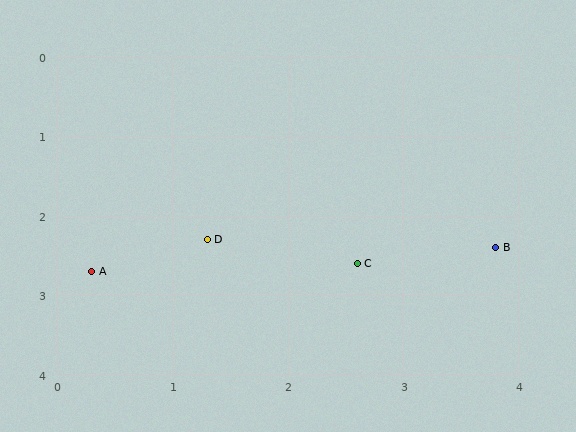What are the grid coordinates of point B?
Point B is at approximately (3.8, 2.4).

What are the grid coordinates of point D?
Point D is at approximately (1.3, 2.3).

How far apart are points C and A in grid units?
Points C and A are about 2.3 grid units apart.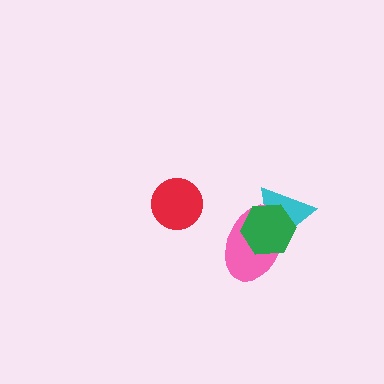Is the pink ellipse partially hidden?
Yes, it is partially covered by another shape.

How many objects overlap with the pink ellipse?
2 objects overlap with the pink ellipse.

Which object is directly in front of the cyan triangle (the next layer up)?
The pink ellipse is directly in front of the cyan triangle.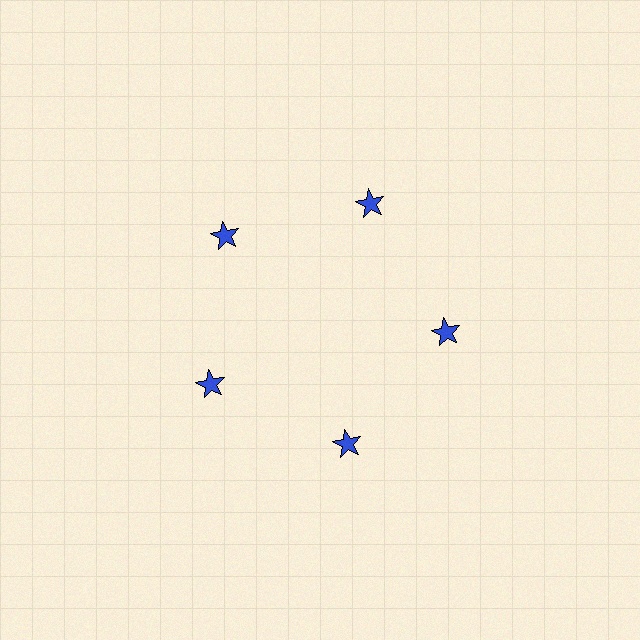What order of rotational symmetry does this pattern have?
This pattern has 5-fold rotational symmetry.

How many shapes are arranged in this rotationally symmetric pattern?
There are 5 shapes, arranged in 5 groups of 1.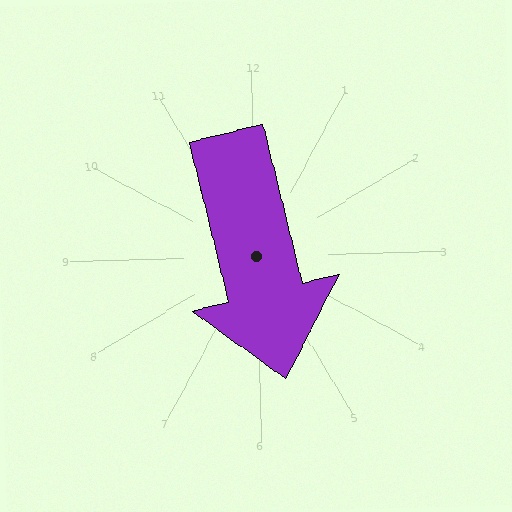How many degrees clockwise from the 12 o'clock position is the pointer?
Approximately 168 degrees.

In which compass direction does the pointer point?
South.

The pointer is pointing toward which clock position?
Roughly 6 o'clock.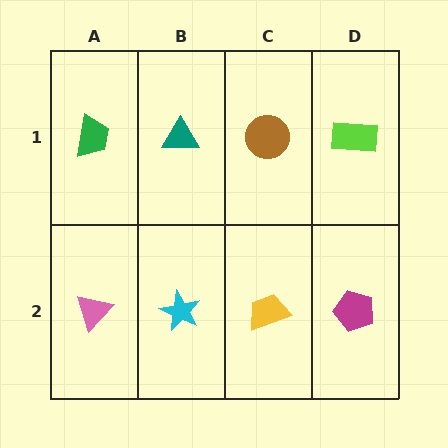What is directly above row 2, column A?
A green trapezoid.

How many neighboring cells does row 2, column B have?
3.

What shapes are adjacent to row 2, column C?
A brown circle (row 1, column C), a cyan star (row 2, column B), a magenta pentagon (row 2, column D).